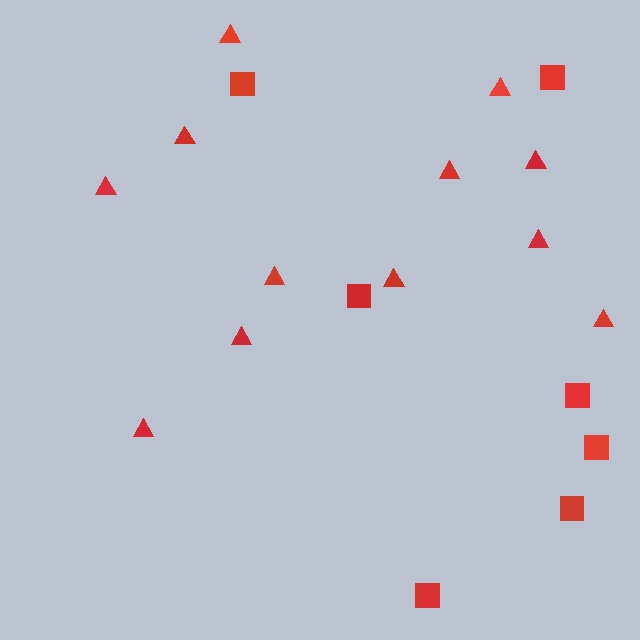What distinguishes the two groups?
There are 2 groups: one group of squares (7) and one group of triangles (12).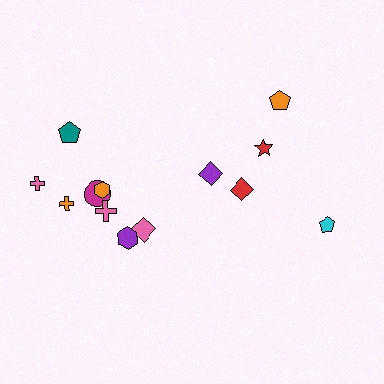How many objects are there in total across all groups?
There are 13 objects.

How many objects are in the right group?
There are 5 objects.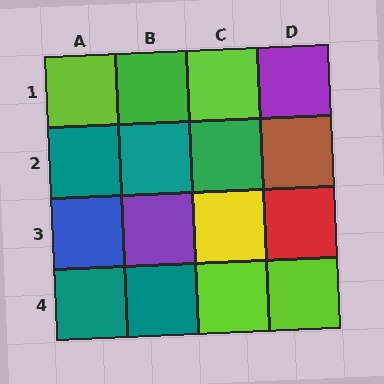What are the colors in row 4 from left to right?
Teal, teal, lime, lime.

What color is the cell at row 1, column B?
Green.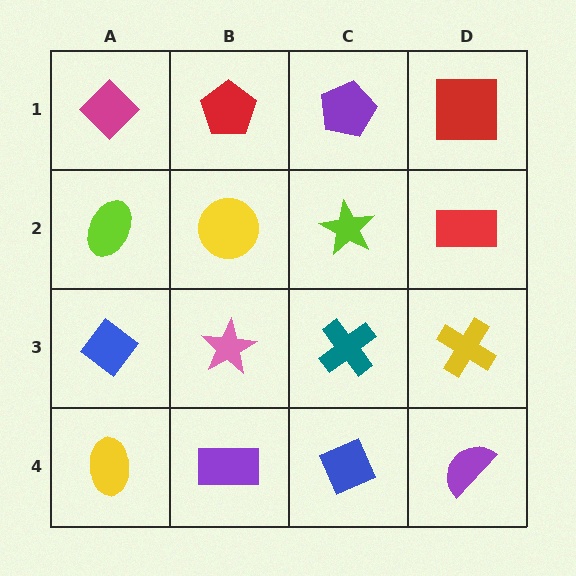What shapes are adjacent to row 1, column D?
A red rectangle (row 2, column D), a purple pentagon (row 1, column C).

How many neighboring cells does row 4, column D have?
2.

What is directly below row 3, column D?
A purple semicircle.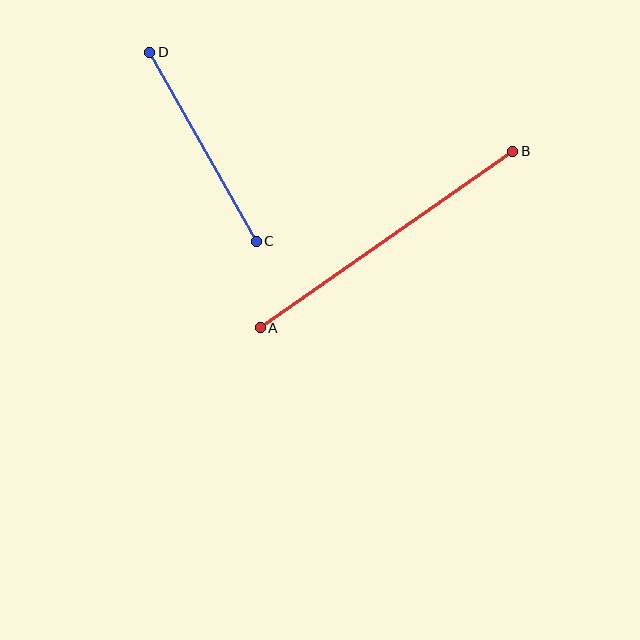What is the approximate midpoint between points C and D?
The midpoint is at approximately (203, 147) pixels.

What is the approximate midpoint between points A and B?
The midpoint is at approximately (386, 239) pixels.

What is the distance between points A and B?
The distance is approximately 308 pixels.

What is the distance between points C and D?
The distance is approximately 217 pixels.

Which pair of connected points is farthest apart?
Points A and B are farthest apart.